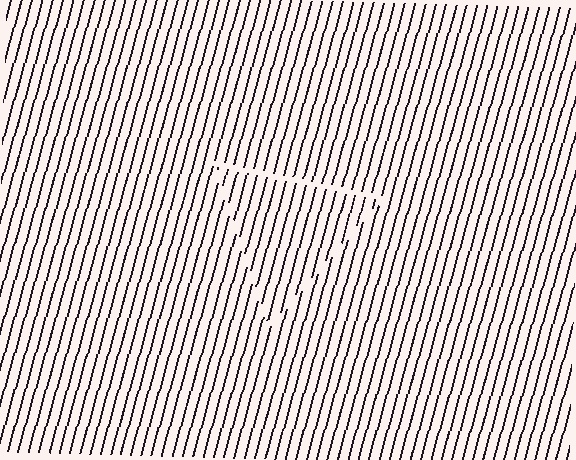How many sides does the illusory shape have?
3 sides — the line-ends trace a triangle.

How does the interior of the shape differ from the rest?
The interior of the shape contains the same grating, shifted by half a period — the contour is defined by the phase discontinuity where line-ends from the inner and outer gratings abut.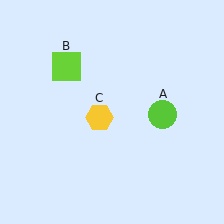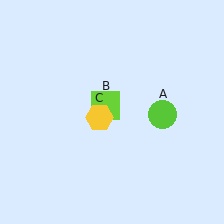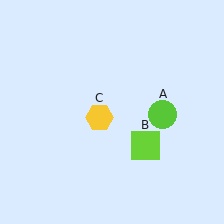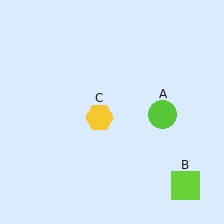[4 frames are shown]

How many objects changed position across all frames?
1 object changed position: lime square (object B).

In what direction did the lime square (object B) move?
The lime square (object B) moved down and to the right.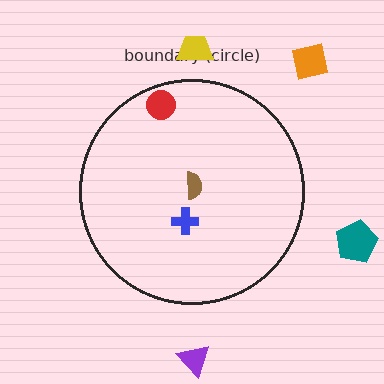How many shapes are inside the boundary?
3 inside, 4 outside.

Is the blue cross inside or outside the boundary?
Inside.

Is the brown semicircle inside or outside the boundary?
Inside.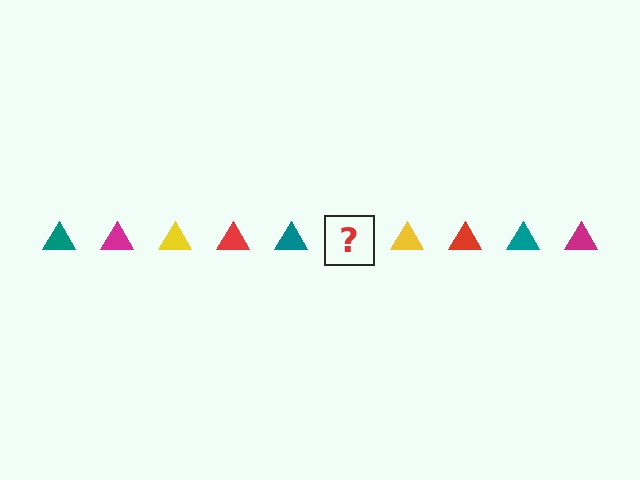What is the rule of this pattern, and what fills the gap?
The rule is that the pattern cycles through teal, magenta, yellow, red triangles. The gap should be filled with a magenta triangle.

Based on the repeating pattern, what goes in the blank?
The blank should be a magenta triangle.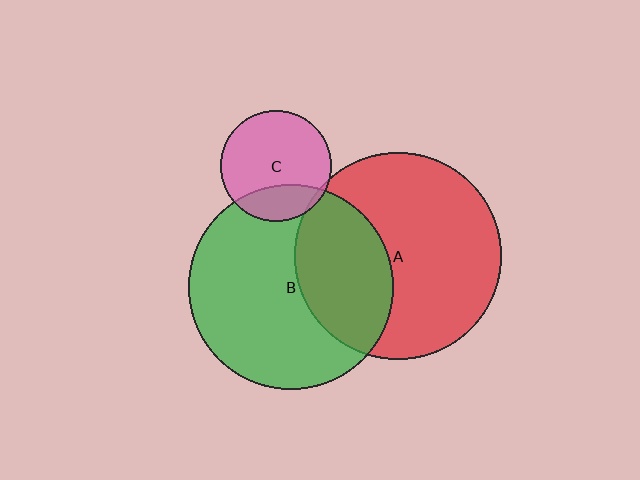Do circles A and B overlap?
Yes.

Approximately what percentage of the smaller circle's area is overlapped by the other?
Approximately 35%.